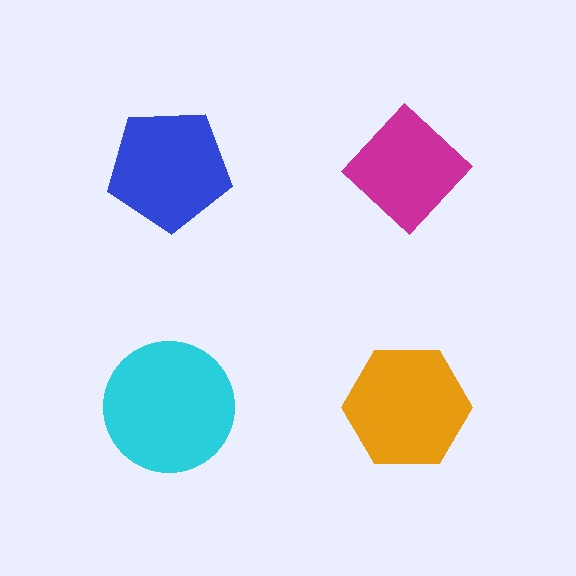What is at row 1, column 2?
A magenta diamond.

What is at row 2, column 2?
An orange hexagon.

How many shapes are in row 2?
2 shapes.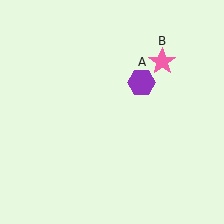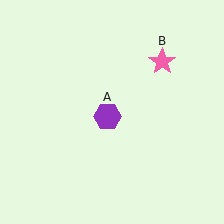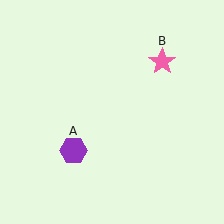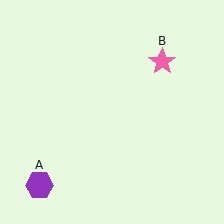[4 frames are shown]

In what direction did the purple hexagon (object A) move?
The purple hexagon (object A) moved down and to the left.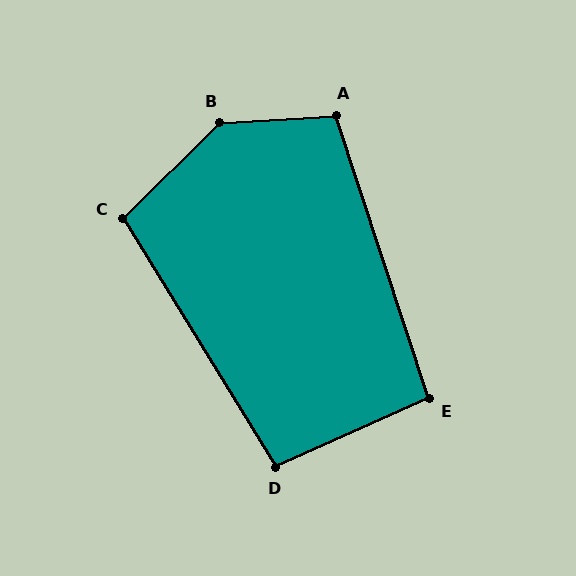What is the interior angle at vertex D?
Approximately 98 degrees (obtuse).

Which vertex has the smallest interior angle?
E, at approximately 96 degrees.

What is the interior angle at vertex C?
Approximately 103 degrees (obtuse).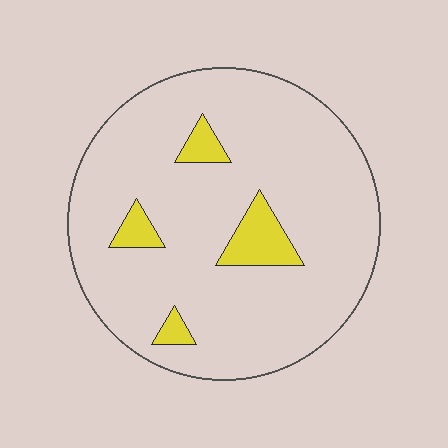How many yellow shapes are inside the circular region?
4.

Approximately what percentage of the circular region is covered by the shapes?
Approximately 10%.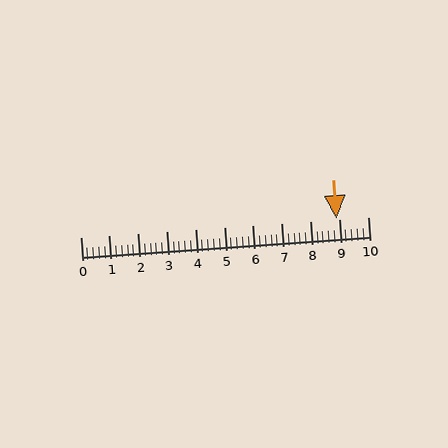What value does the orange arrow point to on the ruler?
The orange arrow points to approximately 8.9.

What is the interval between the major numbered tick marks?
The major tick marks are spaced 1 units apart.